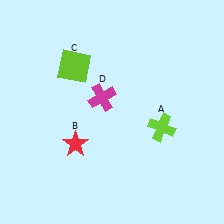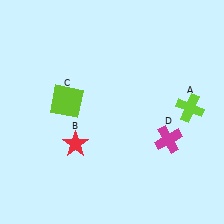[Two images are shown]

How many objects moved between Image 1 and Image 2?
3 objects moved between the two images.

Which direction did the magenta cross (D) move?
The magenta cross (D) moved right.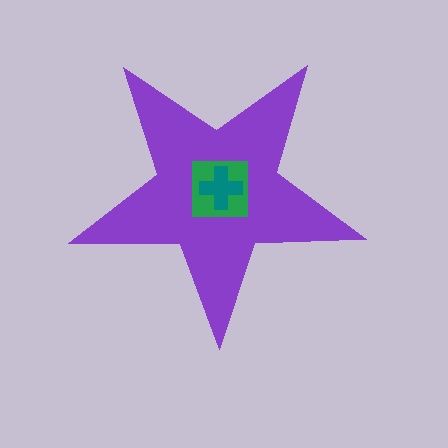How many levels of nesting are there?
3.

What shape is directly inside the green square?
The teal cross.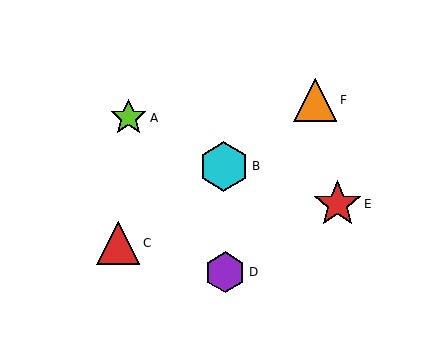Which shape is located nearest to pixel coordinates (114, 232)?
The red triangle (labeled C) at (118, 243) is nearest to that location.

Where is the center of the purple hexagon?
The center of the purple hexagon is at (225, 272).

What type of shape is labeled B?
Shape B is a cyan hexagon.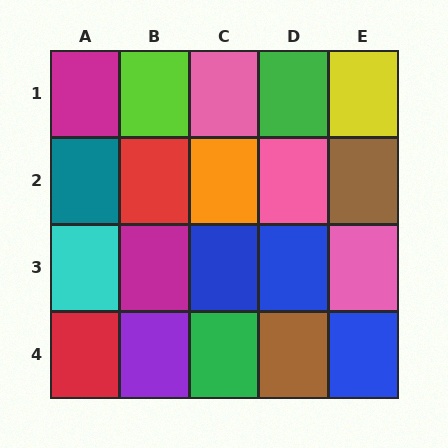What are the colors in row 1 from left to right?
Magenta, lime, pink, green, yellow.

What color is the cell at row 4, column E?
Blue.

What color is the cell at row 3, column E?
Pink.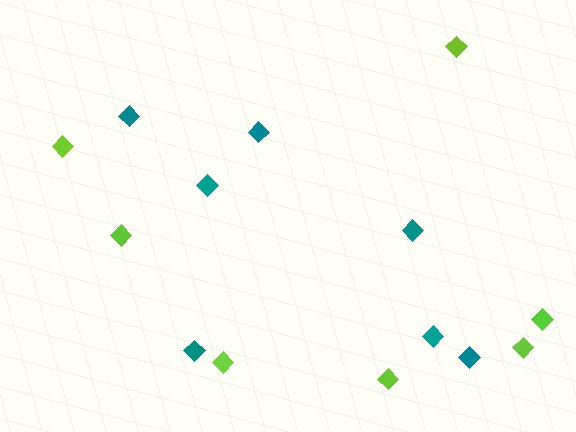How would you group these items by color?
There are 2 groups: one group of teal diamonds (7) and one group of lime diamonds (7).